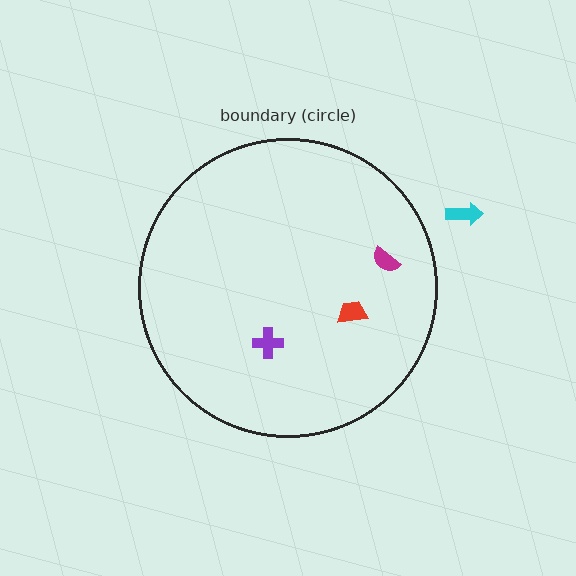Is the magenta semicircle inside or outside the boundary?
Inside.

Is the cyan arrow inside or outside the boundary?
Outside.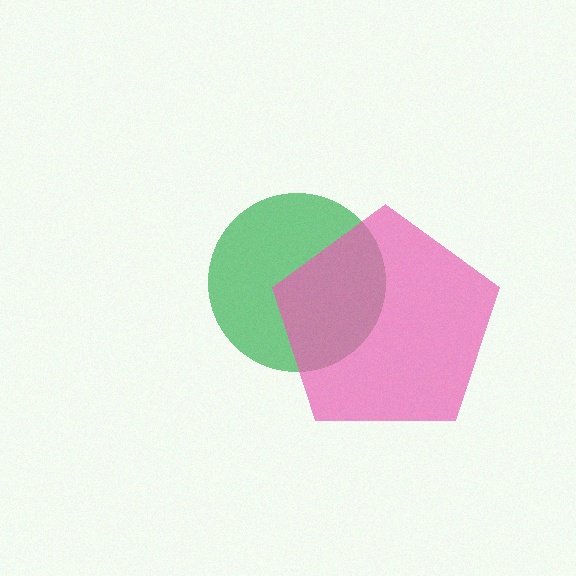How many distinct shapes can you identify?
There are 2 distinct shapes: a green circle, a pink pentagon.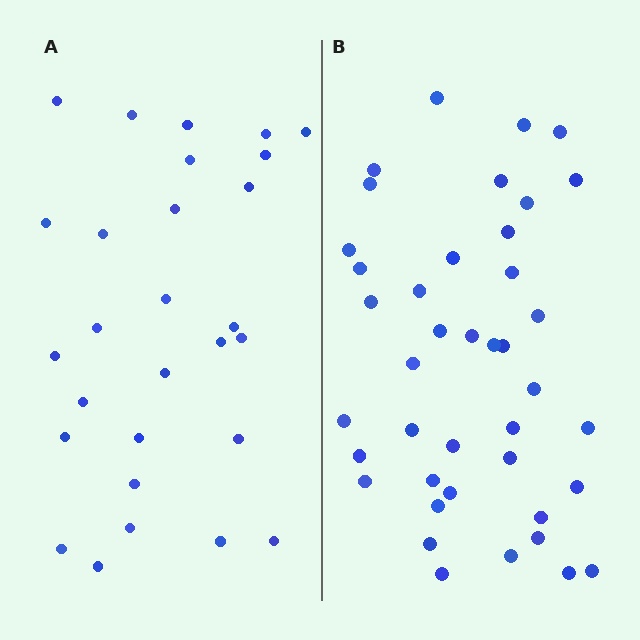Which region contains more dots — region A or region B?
Region B (the right region) has more dots.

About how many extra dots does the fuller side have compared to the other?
Region B has approximately 15 more dots than region A.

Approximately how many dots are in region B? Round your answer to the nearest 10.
About 40 dots. (The exact count is 41, which rounds to 40.)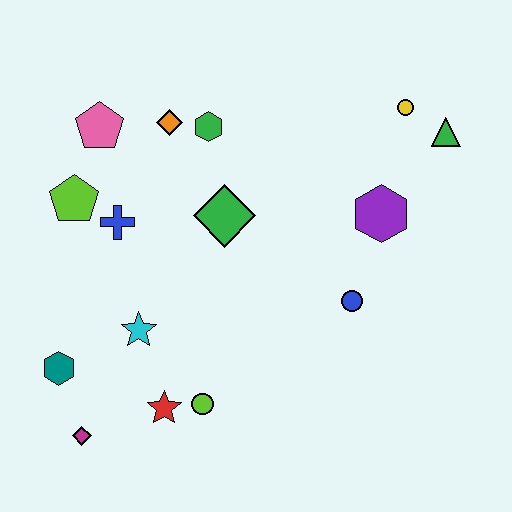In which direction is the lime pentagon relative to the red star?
The lime pentagon is above the red star.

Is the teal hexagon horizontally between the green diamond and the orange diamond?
No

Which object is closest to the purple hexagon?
The blue circle is closest to the purple hexagon.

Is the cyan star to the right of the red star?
No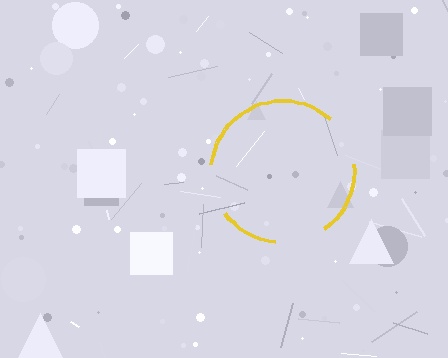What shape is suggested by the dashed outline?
The dashed outline suggests a circle.